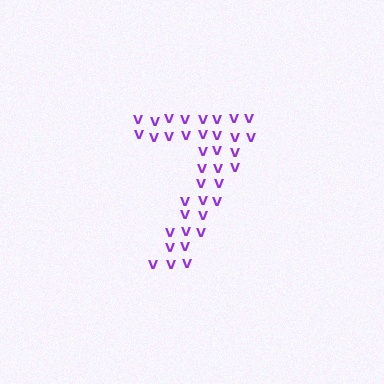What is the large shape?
The large shape is the digit 7.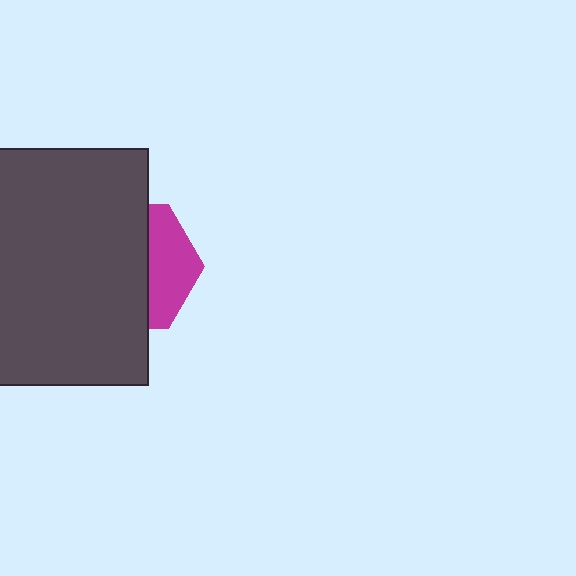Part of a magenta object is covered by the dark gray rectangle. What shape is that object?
It is a hexagon.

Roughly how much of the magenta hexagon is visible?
A small part of it is visible (roughly 35%).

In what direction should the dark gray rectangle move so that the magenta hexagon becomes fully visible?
The dark gray rectangle should move left. That is the shortest direction to clear the overlap and leave the magenta hexagon fully visible.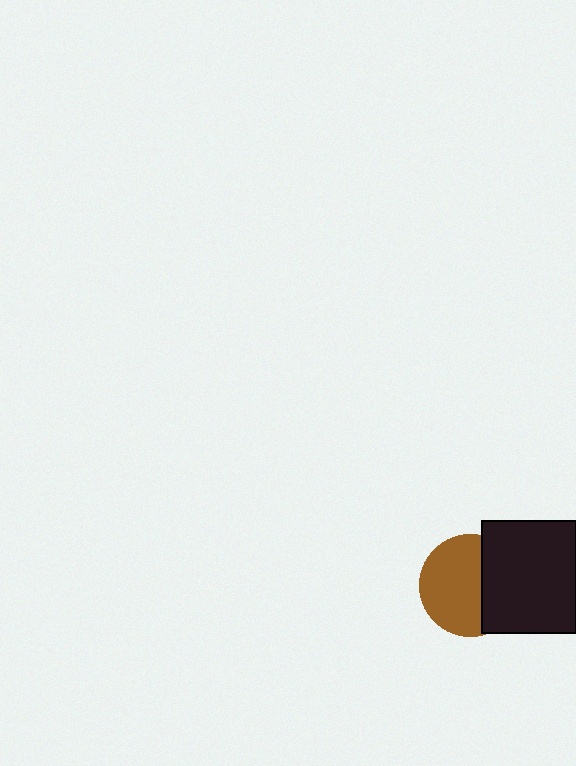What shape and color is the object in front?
The object in front is a black rectangle.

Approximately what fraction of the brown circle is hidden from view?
Roughly 36% of the brown circle is hidden behind the black rectangle.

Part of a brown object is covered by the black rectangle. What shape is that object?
It is a circle.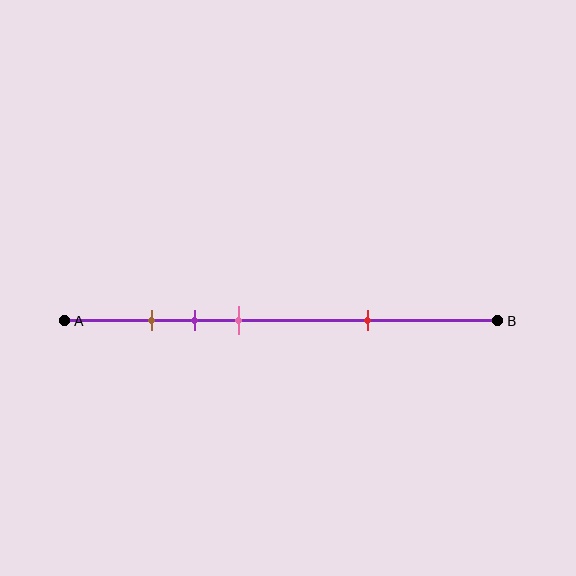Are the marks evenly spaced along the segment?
No, the marks are not evenly spaced.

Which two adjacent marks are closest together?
The brown and purple marks are the closest adjacent pair.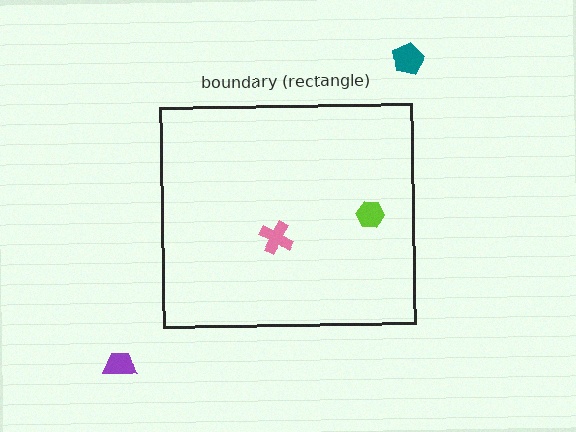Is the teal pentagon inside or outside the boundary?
Outside.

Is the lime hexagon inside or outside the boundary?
Inside.